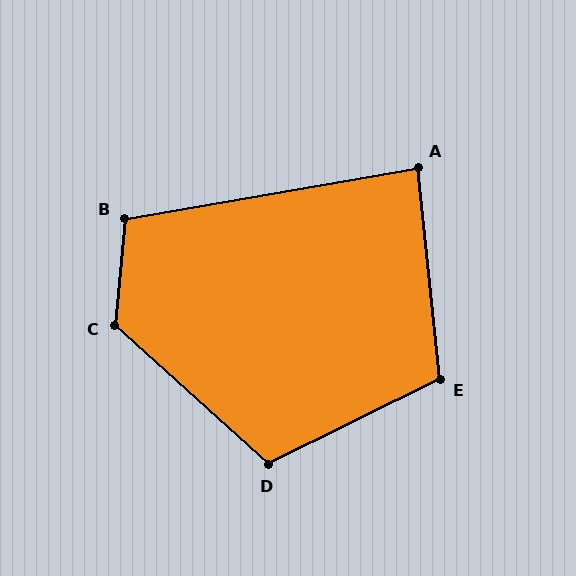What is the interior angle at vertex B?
Approximately 105 degrees (obtuse).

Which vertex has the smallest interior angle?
A, at approximately 86 degrees.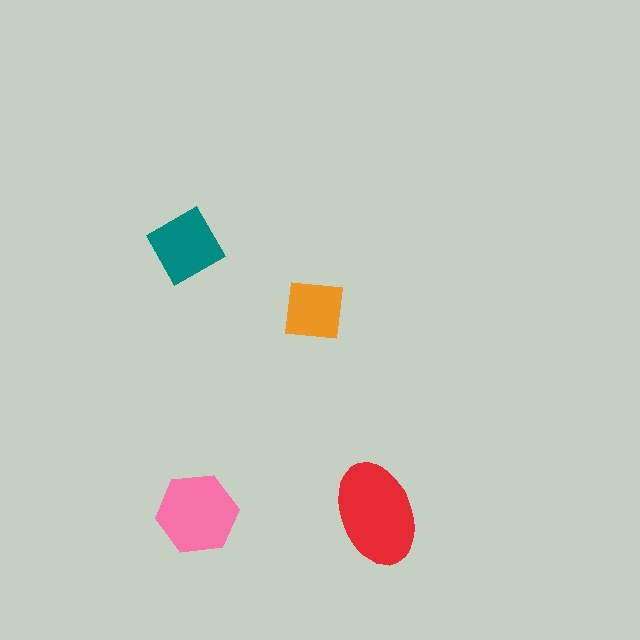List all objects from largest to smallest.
The red ellipse, the pink hexagon, the teal square, the orange square.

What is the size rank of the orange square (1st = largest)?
4th.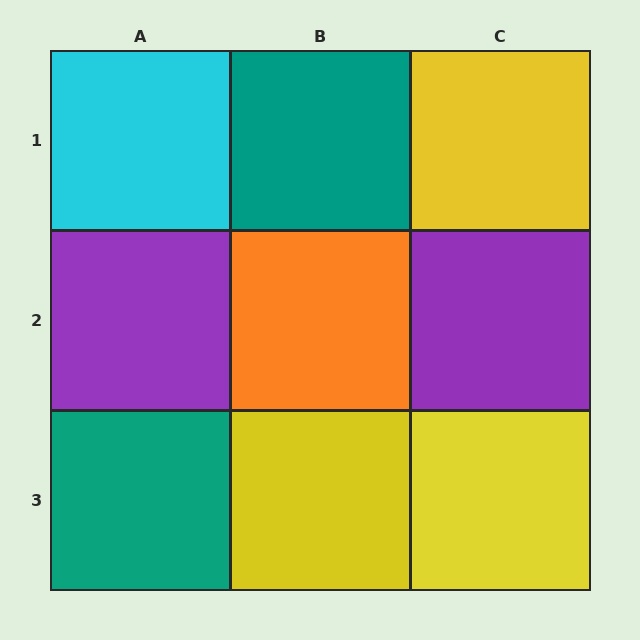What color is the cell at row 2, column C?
Purple.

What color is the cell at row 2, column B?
Orange.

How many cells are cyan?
1 cell is cyan.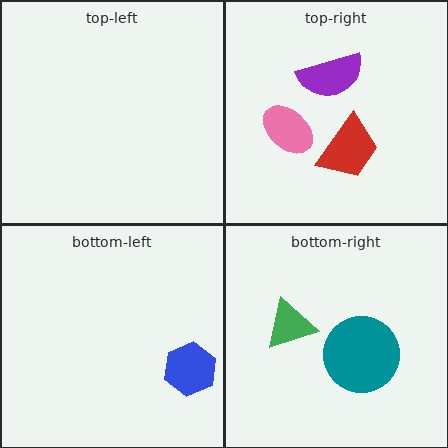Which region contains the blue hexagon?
The bottom-left region.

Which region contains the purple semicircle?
The top-right region.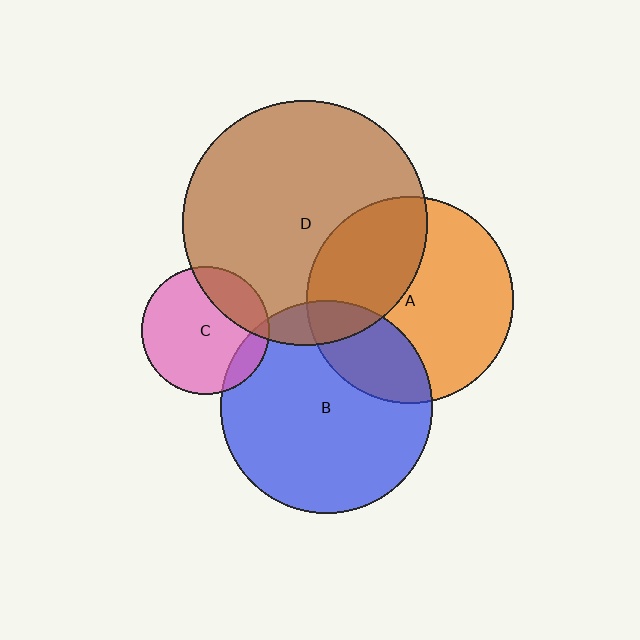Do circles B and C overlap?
Yes.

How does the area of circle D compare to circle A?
Approximately 1.4 times.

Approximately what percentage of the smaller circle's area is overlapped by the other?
Approximately 15%.